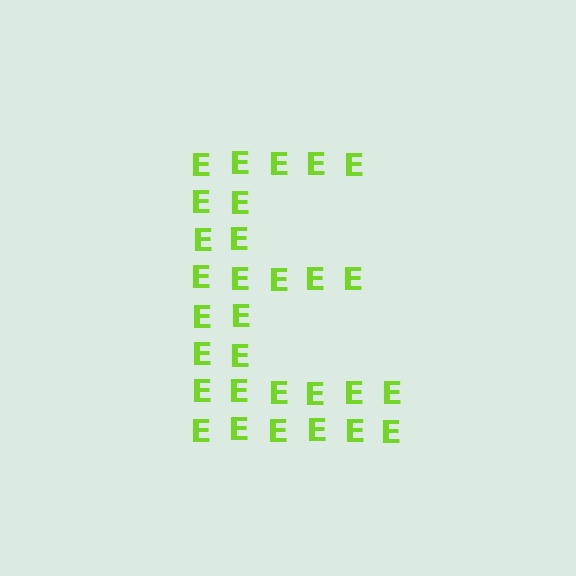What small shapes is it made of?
It is made of small letter E's.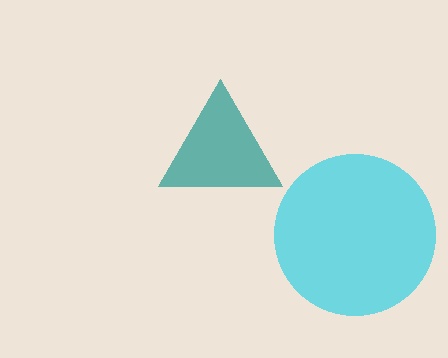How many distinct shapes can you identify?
There are 2 distinct shapes: a cyan circle, a teal triangle.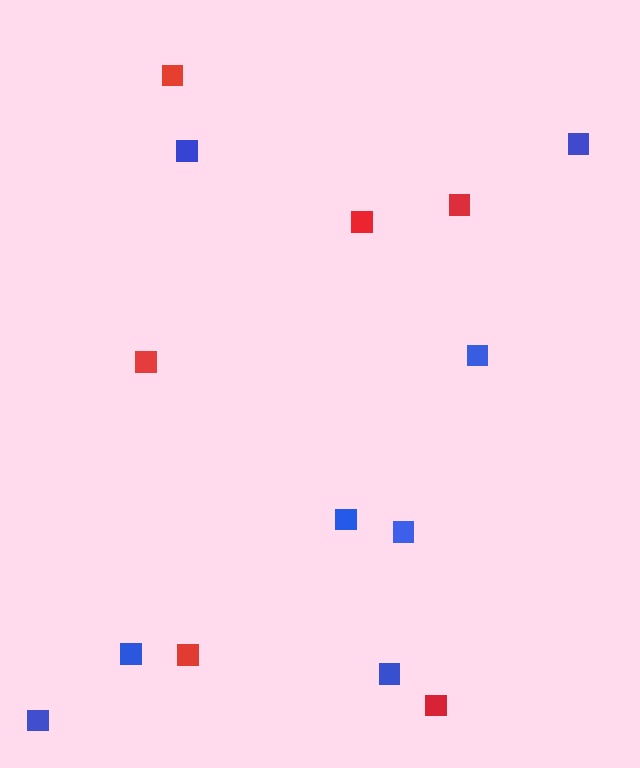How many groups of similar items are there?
There are 2 groups: one group of red squares (6) and one group of blue squares (8).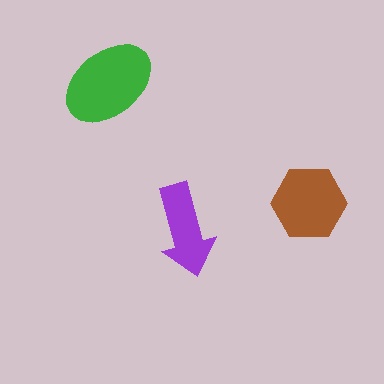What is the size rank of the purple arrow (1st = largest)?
3rd.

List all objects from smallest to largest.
The purple arrow, the brown hexagon, the green ellipse.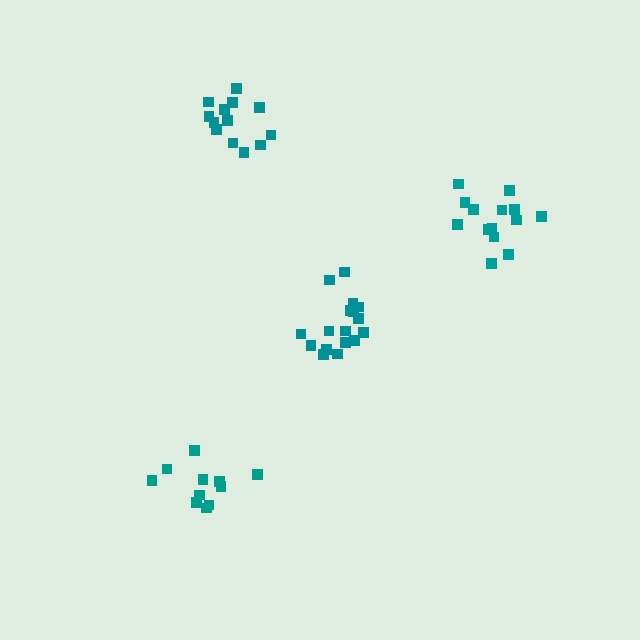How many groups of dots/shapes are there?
There are 4 groups.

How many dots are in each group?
Group 1: 13 dots, Group 2: 17 dots, Group 3: 14 dots, Group 4: 11 dots (55 total).